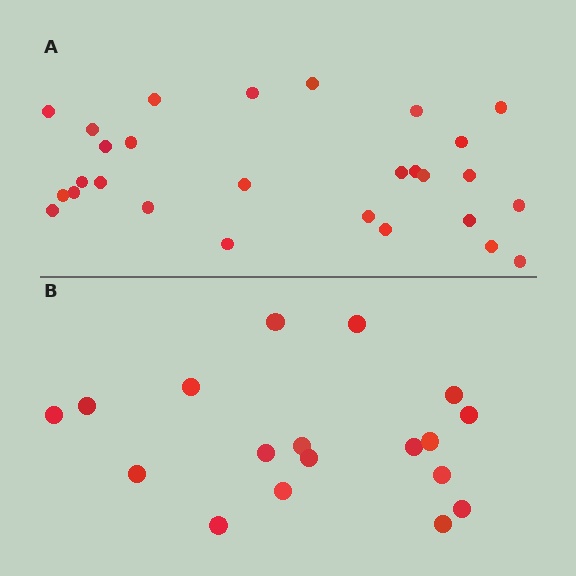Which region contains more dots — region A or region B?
Region A (the top region) has more dots.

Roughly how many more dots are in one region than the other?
Region A has roughly 10 or so more dots than region B.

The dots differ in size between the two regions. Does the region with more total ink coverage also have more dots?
No. Region B has more total ink coverage because its dots are larger, but region A actually contains more individual dots. Total area can be misleading — the number of items is what matters here.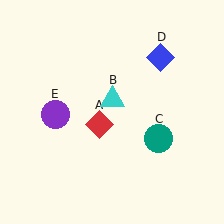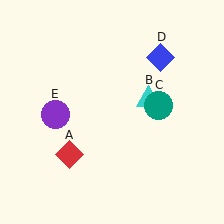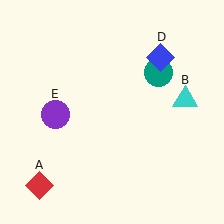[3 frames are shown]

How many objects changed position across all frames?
3 objects changed position: red diamond (object A), cyan triangle (object B), teal circle (object C).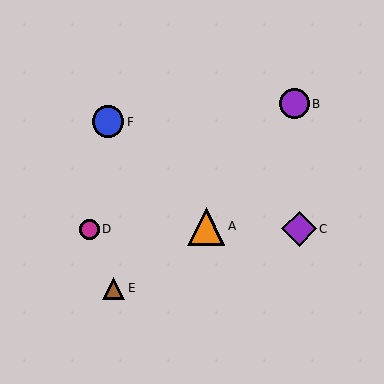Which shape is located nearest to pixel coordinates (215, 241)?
The orange triangle (labeled A) at (206, 226) is nearest to that location.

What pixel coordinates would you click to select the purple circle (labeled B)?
Click at (294, 104) to select the purple circle B.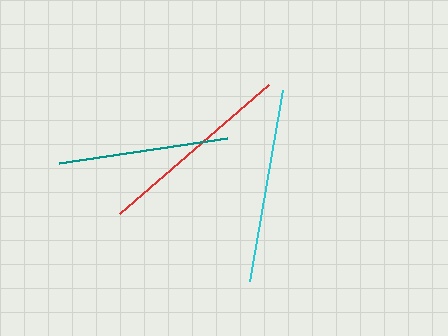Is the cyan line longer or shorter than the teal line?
The cyan line is longer than the teal line.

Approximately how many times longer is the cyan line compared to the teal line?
The cyan line is approximately 1.1 times the length of the teal line.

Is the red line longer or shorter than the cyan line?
The red line is longer than the cyan line.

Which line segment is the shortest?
The teal line is the shortest at approximately 169 pixels.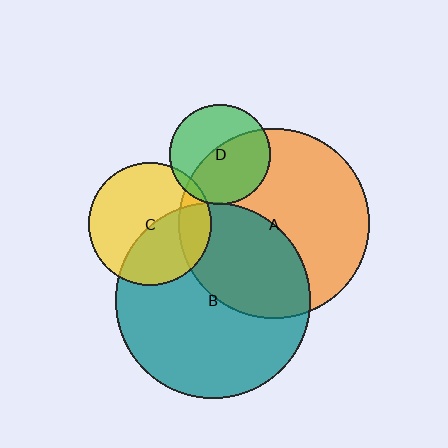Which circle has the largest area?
Circle B (teal).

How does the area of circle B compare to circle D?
Approximately 3.8 times.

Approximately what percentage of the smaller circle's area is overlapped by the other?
Approximately 5%.